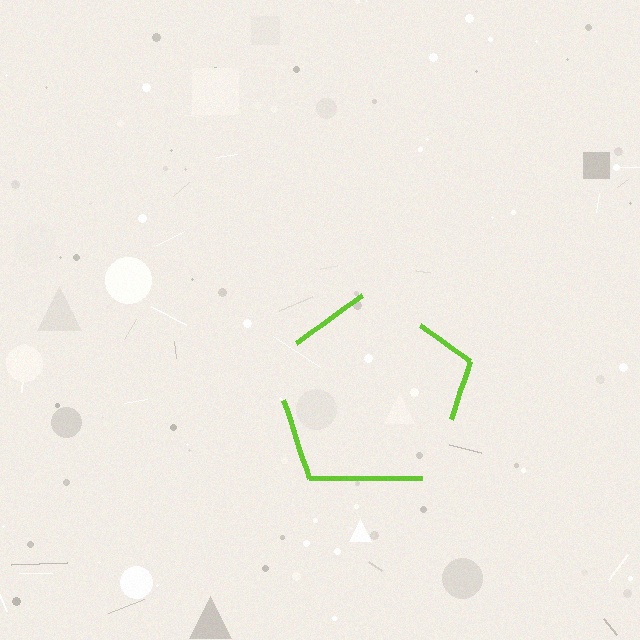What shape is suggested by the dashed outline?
The dashed outline suggests a pentagon.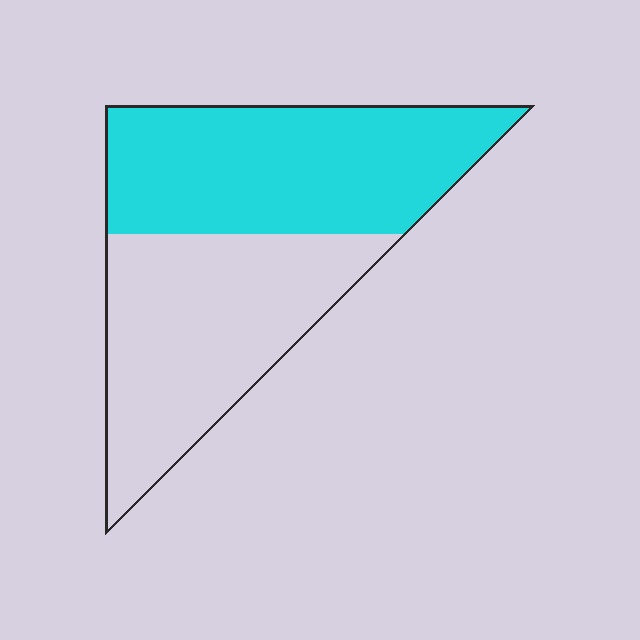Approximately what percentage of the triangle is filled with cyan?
Approximately 50%.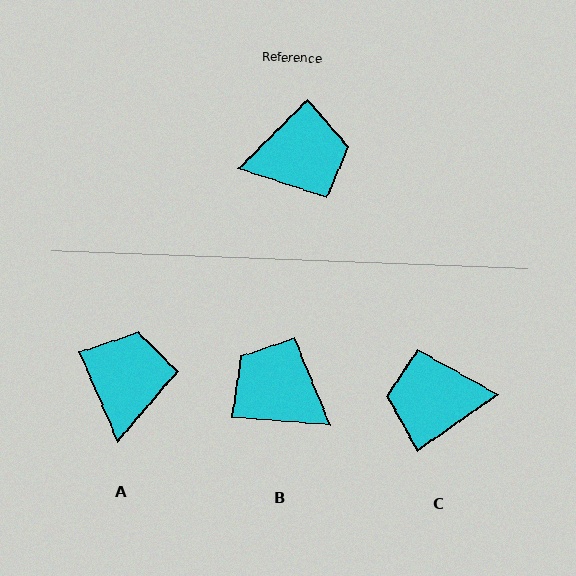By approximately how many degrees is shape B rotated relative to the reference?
Approximately 131 degrees counter-clockwise.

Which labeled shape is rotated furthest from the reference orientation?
C, about 169 degrees away.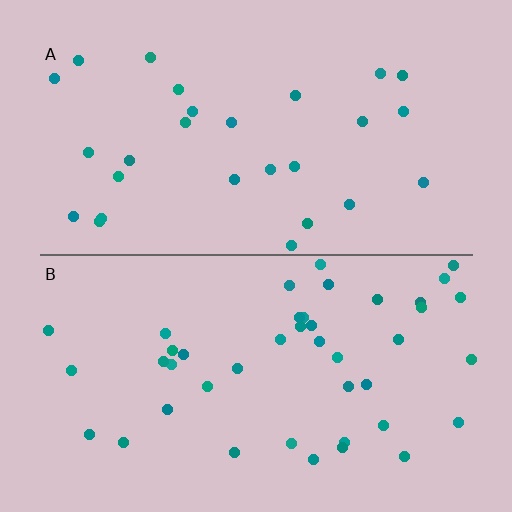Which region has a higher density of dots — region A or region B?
B (the bottom).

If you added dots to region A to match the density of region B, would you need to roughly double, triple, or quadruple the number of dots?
Approximately double.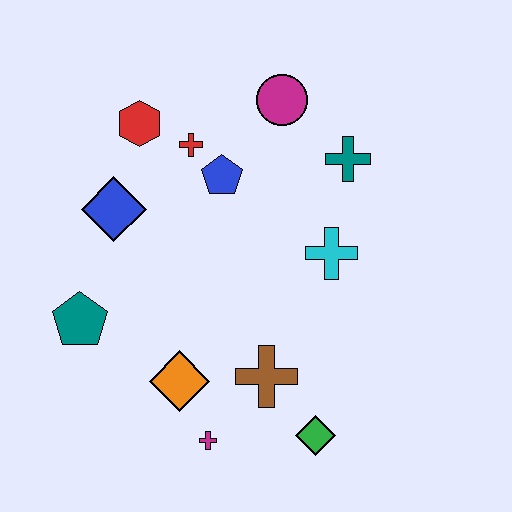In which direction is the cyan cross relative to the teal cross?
The cyan cross is below the teal cross.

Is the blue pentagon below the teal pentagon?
No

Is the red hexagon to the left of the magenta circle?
Yes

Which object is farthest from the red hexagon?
The green diamond is farthest from the red hexagon.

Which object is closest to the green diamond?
The brown cross is closest to the green diamond.